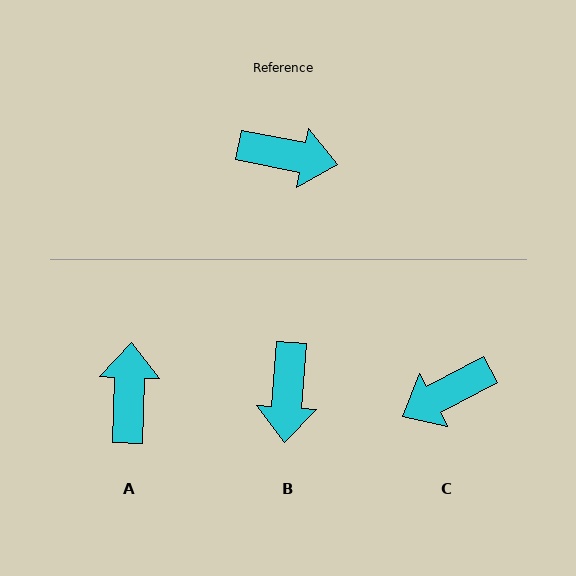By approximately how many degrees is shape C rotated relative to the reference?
Approximately 141 degrees clockwise.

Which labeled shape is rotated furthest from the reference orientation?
C, about 141 degrees away.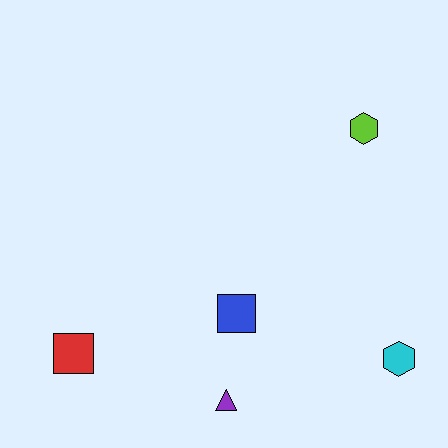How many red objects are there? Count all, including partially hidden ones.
There is 1 red object.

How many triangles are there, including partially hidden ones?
There is 1 triangle.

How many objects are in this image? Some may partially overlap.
There are 5 objects.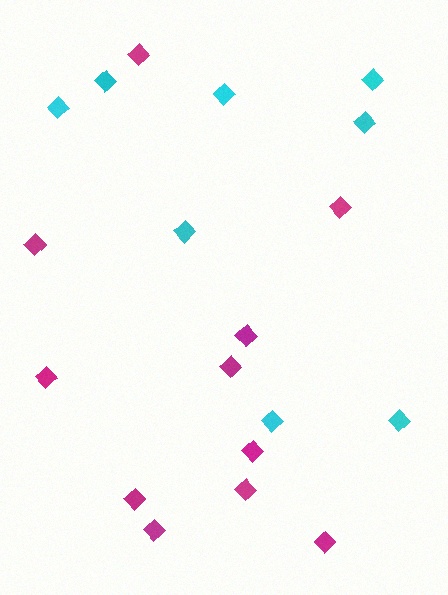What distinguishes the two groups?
There are 2 groups: one group of cyan diamonds (8) and one group of magenta diamonds (11).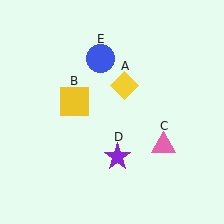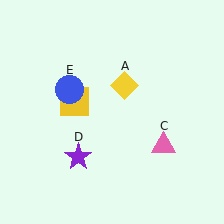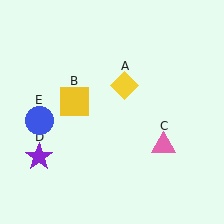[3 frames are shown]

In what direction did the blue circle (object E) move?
The blue circle (object E) moved down and to the left.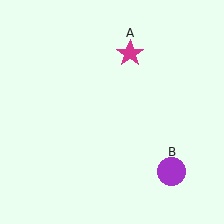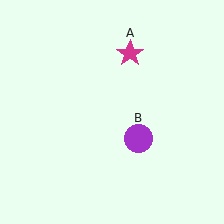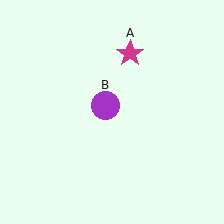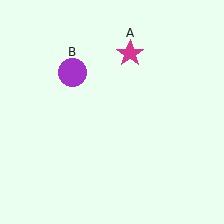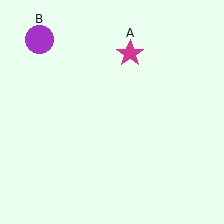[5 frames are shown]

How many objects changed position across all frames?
1 object changed position: purple circle (object B).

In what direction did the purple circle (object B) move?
The purple circle (object B) moved up and to the left.